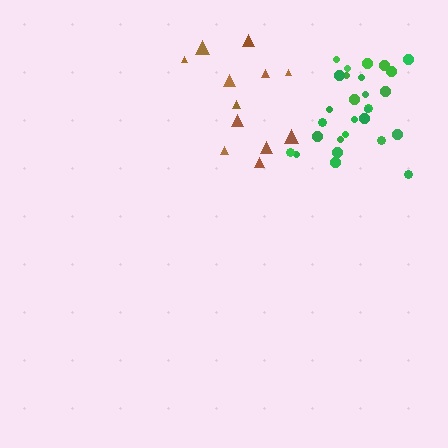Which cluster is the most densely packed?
Green.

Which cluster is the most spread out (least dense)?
Brown.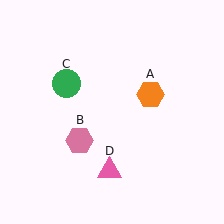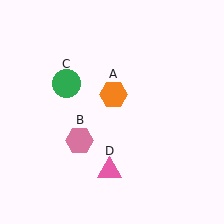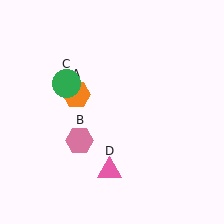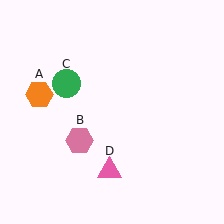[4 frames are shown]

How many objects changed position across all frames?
1 object changed position: orange hexagon (object A).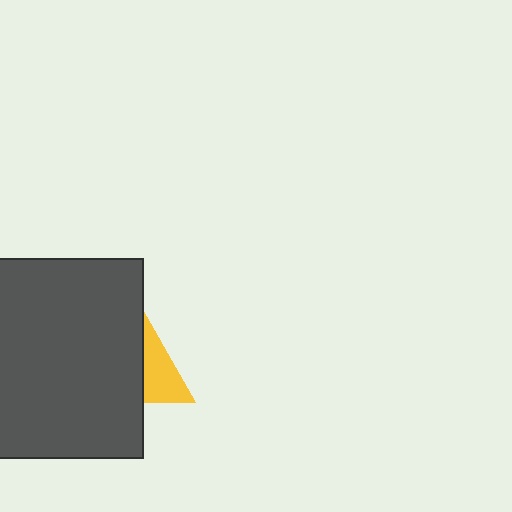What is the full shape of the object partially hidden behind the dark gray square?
The partially hidden object is a yellow triangle.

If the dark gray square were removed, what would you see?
You would see the complete yellow triangle.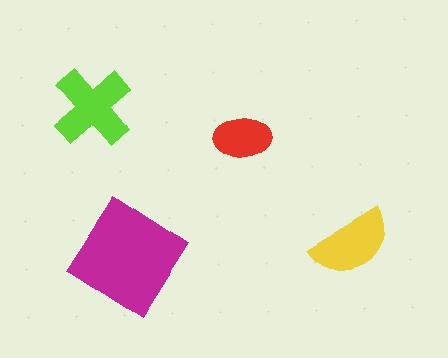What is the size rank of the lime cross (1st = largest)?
2nd.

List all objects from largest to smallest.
The magenta diamond, the lime cross, the yellow semicircle, the red ellipse.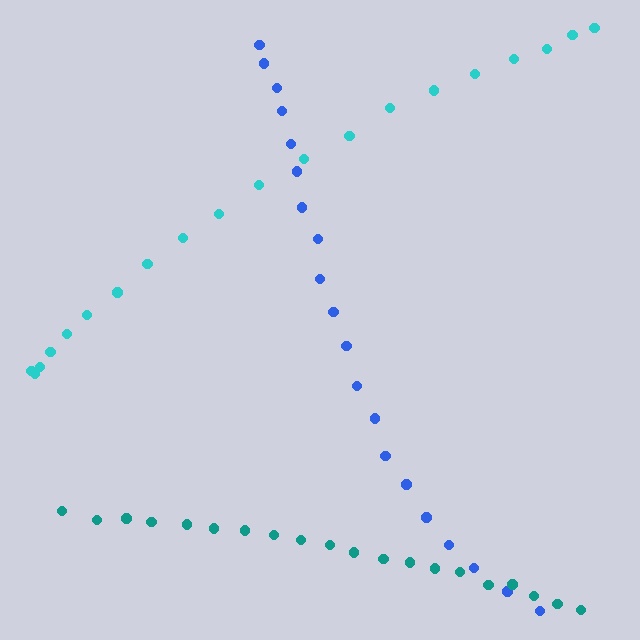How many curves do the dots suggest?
There are 3 distinct paths.